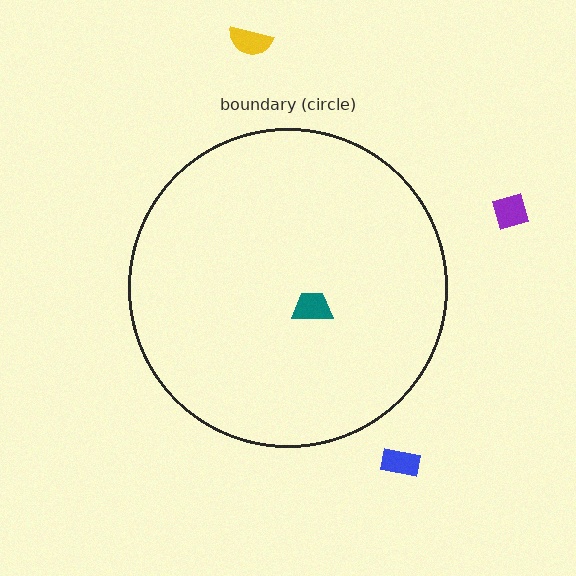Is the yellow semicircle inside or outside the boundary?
Outside.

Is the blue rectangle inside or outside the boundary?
Outside.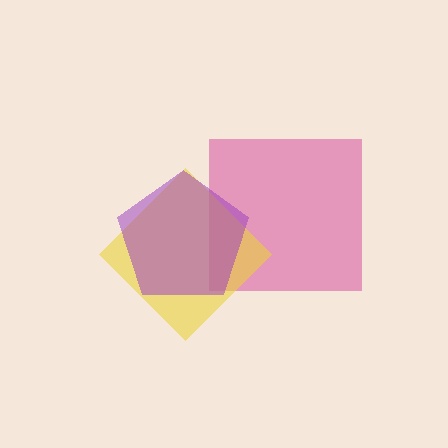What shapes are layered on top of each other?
The layered shapes are: a pink square, a yellow diamond, a purple pentagon.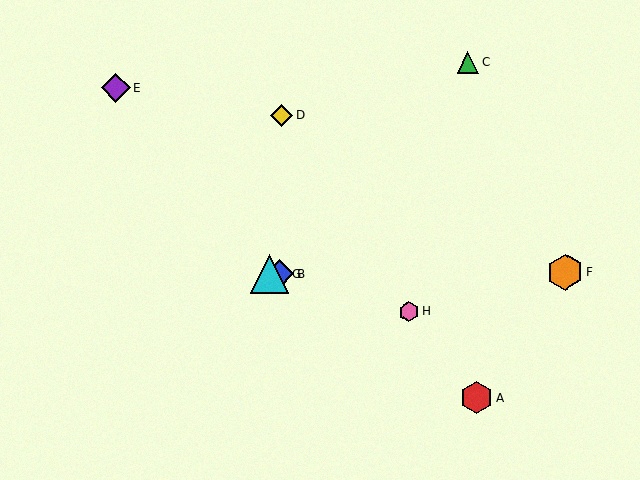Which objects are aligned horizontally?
Objects B, F, G are aligned horizontally.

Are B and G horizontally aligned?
Yes, both are at y≈274.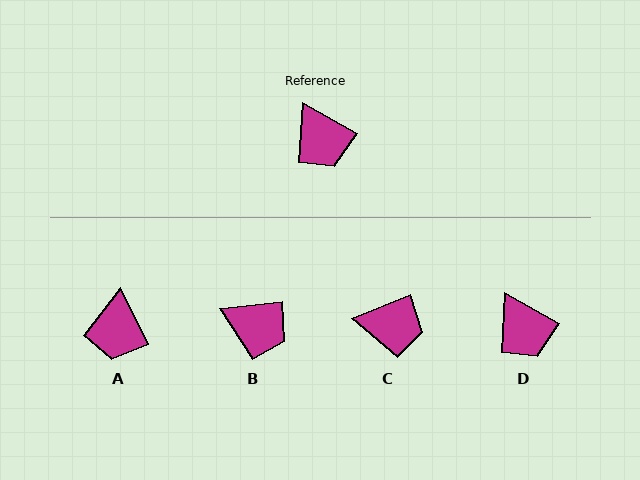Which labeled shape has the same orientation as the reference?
D.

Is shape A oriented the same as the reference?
No, it is off by about 34 degrees.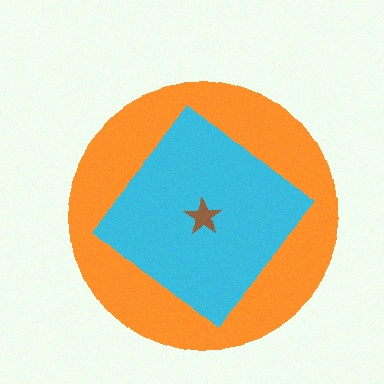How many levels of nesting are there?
3.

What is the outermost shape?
The orange circle.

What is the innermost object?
The brown star.